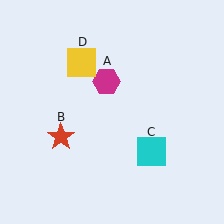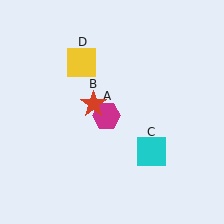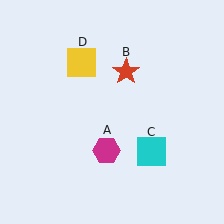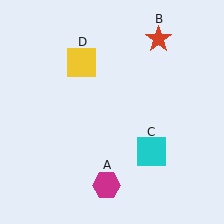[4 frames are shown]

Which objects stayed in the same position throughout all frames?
Cyan square (object C) and yellow square (object D) remained stationary.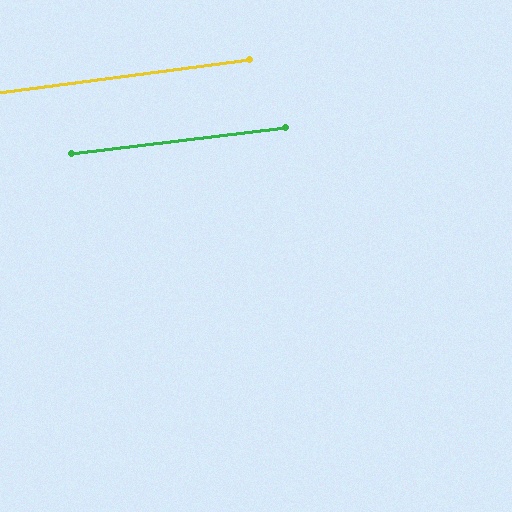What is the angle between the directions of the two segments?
Approximately 1 degree.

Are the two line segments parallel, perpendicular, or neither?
Parallel — their directions differ by only 0.6°.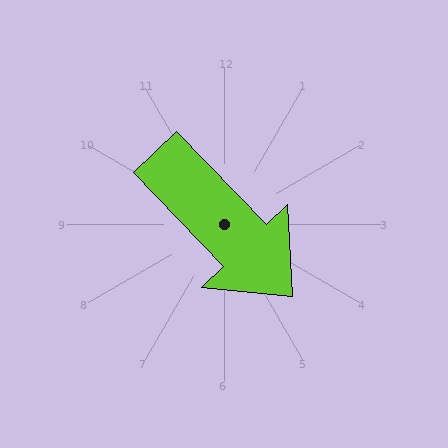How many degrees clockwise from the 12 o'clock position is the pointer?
Approximately 136 degrees.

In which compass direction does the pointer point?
Southeast.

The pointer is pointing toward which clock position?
Roughly 5 o'clock.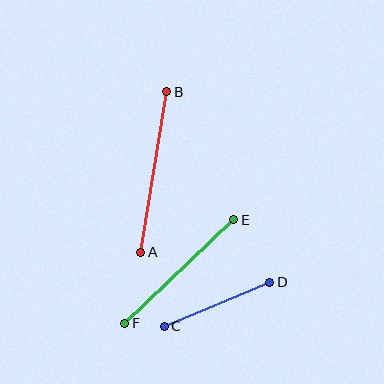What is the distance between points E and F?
The distance is approximately 150 pixels.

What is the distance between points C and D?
The distance is approximately 114 pixels.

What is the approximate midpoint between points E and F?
The midpoint is at approximately (179, 271) pixels.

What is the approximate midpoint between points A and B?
The midpoint is at approximately (154, 172) pixels.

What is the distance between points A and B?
The distance is approximately 163 pixels.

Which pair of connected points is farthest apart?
Points A and B are farthest apart.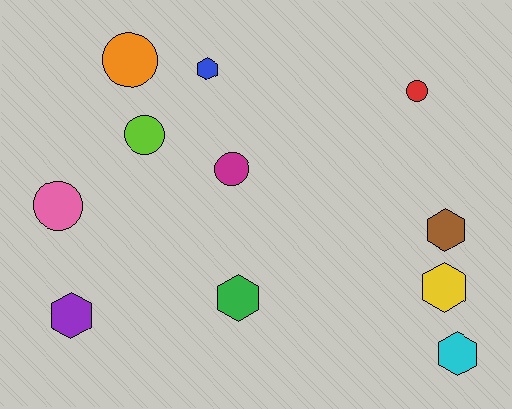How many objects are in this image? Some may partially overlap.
There are 11 objects.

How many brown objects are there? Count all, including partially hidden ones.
There is 1 brown object.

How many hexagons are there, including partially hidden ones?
There are 6 hexagons.